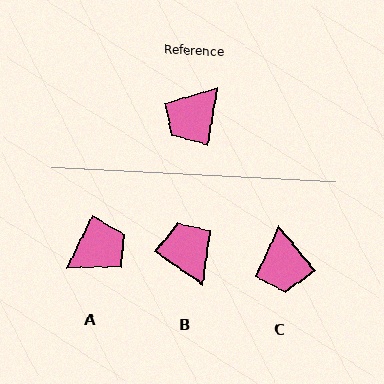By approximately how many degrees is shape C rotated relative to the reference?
Approximately 50 degrees counter-clockwise.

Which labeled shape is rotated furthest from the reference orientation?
A, about 165 degrees away.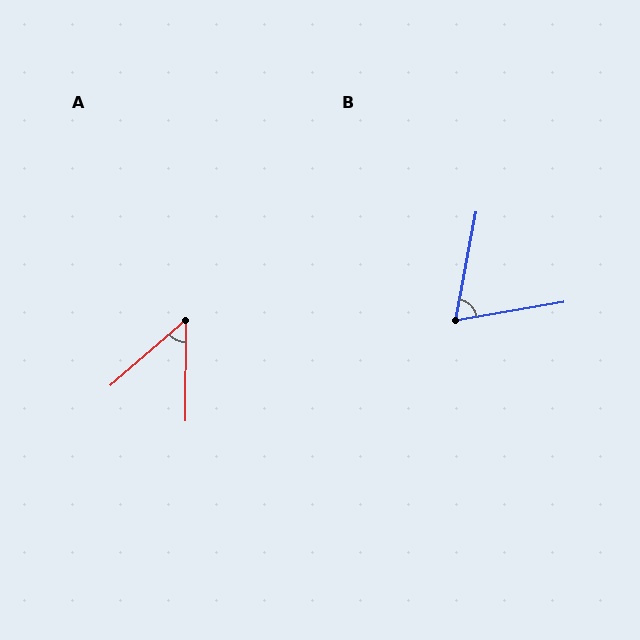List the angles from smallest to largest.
A (49°), B (69°).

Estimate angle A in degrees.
Approximately 49 degrees.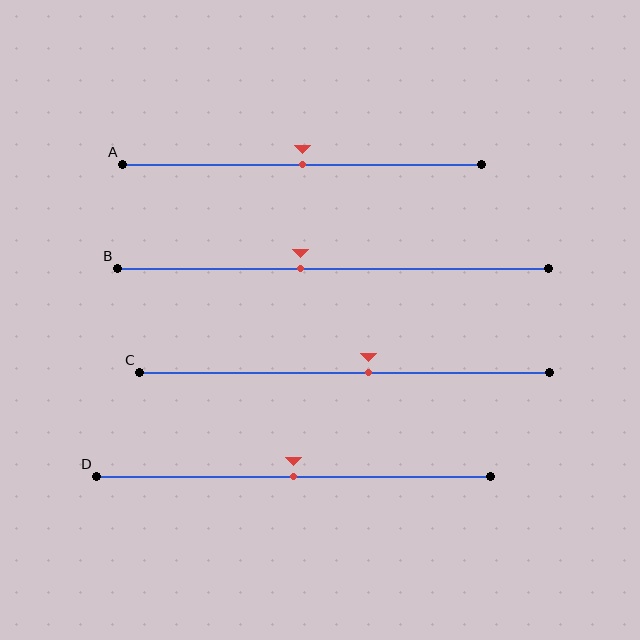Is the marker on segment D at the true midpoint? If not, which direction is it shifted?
Yes, the marker on segment D is at the true midpoint.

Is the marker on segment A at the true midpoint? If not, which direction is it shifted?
Yes, the marker on segment A is at the true midpoint.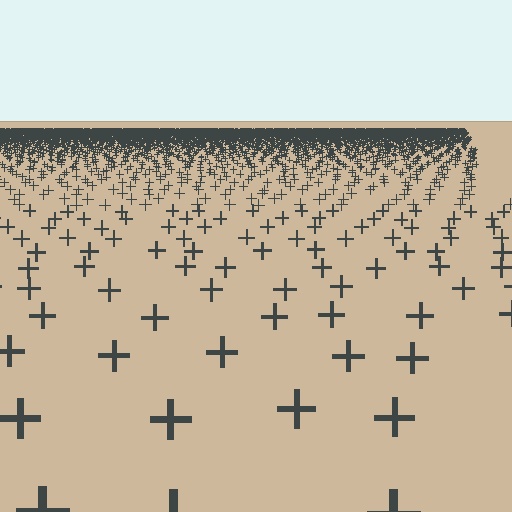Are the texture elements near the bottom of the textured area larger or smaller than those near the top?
Larger. Near the bottom, elements are closer to the viewer and appear at a bigger on-screen size.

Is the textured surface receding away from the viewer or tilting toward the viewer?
The surface is receding away from the viewer. Texture elements get smaller and denser toward the top.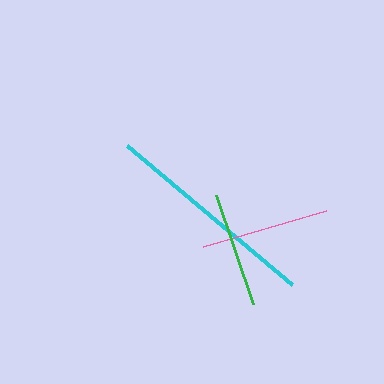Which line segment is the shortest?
The green line is the shortest at approximately 115 pixels.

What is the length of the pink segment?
The pink segment is approximately 128 pixels long.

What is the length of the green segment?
The green segment is approximately 115 pixels long.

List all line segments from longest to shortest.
From longest to shortest: cyan, pink, green.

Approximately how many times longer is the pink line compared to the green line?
The pink line is approximately 1.1 times the length of the green line.